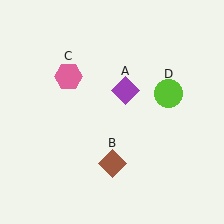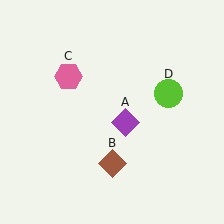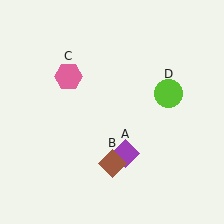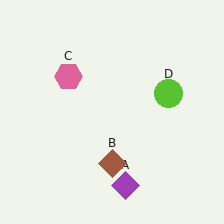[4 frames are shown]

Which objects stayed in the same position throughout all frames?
Brown diamond (object B) and pink hexagon (object C) and lime circle (object D) remained stationary.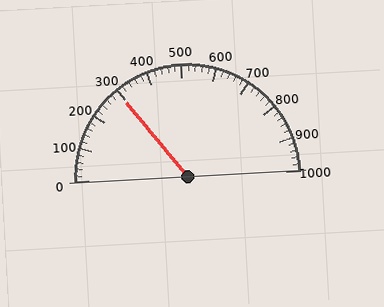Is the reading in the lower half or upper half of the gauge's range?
The reading is in the lower half of the range (0 to 1000).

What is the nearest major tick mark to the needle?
The nearest major tick mark is 300.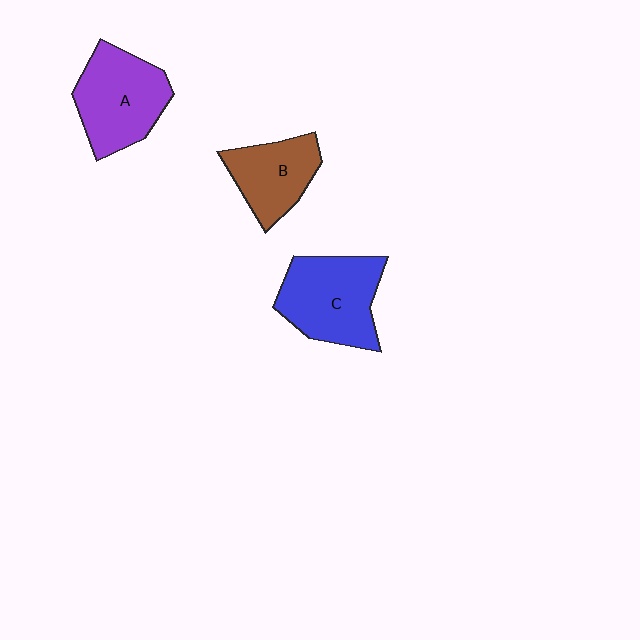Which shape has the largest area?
Shape C (blue).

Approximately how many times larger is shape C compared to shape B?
Approximately 1.4 times.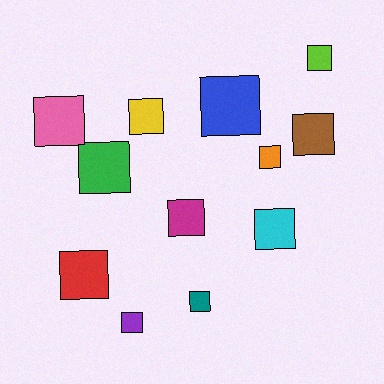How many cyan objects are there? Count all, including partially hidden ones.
There is 1 cyan object.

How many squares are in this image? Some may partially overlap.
There are 12 squares.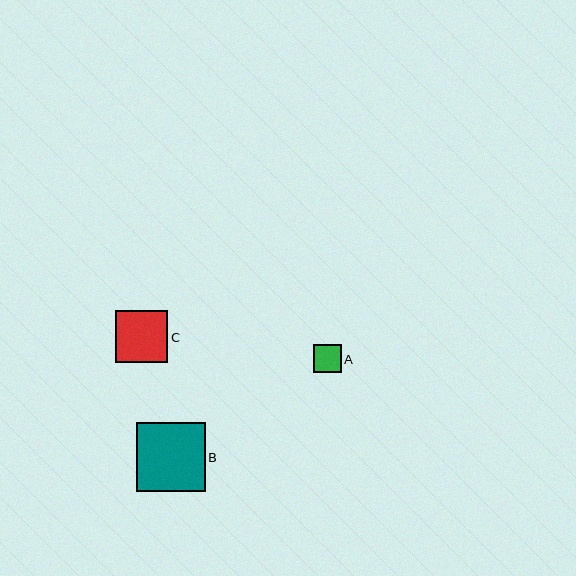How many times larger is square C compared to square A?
Square C is approximately 1.8 times the size of square A.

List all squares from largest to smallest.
From largest to smallest: B, C, A.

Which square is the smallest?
Square A is the smallest with a size of approximately 28 pixels.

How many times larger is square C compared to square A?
Square C is approximately 1.8 times the size of square A.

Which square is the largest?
Square B is the largest with a size of approximately 68 pixels.